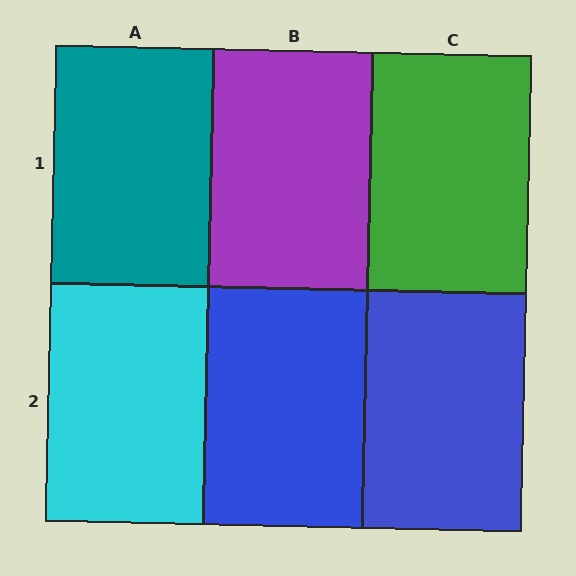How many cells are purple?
1 cell is purple.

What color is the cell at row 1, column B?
Purple.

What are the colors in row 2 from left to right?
Cyan, blue, blue.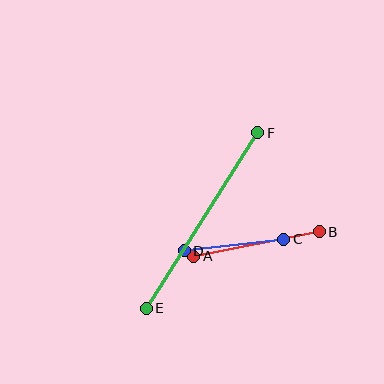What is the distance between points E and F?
The distance is approximately 208 pixels.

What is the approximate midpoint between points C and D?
The midpoint is at approximately (234, 245) pixels.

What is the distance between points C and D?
The distance is approximately 100 pixels.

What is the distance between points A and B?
The distance is approximately 128 pixels.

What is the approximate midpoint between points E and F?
The midpoint is at approximately (202, 221) pixels.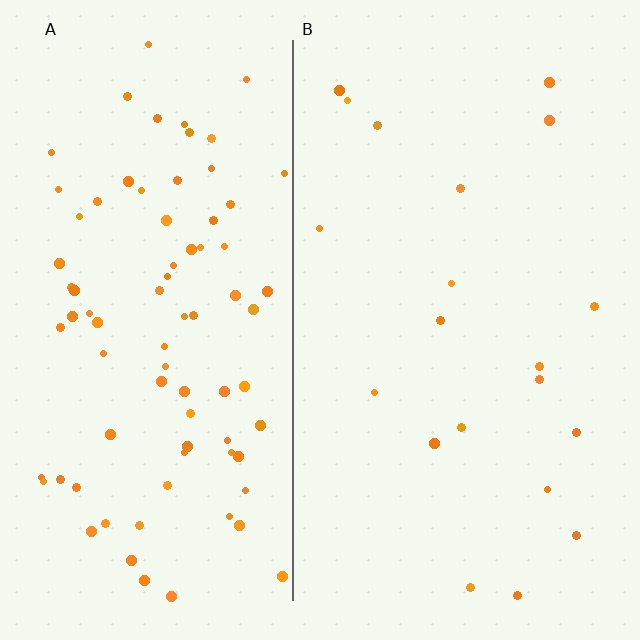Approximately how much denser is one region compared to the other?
Approximately 4.1× — region A over region B.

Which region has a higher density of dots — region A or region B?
A (the left).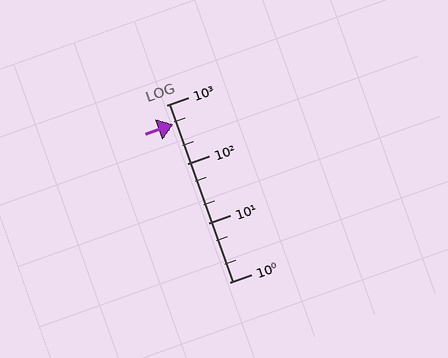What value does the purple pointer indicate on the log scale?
The pointer indicates approximately 470.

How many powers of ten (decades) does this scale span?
The scale spans 3 decades, from 1 to 1000.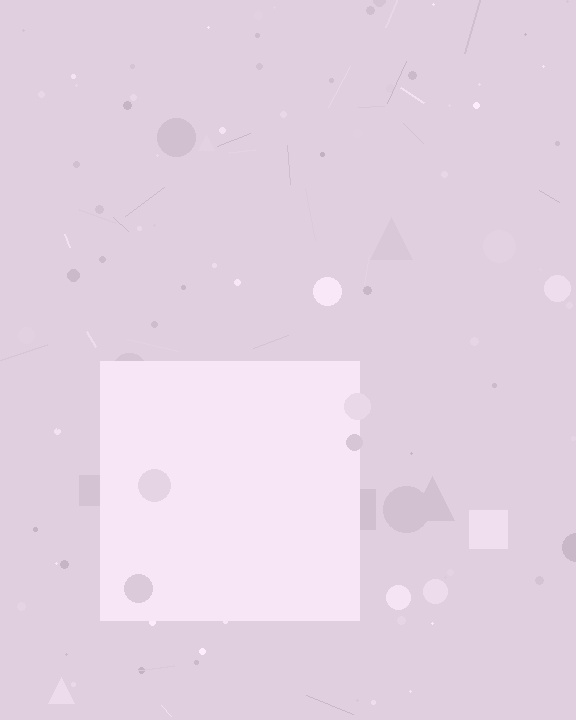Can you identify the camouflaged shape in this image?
The camouflaged shape is a square.